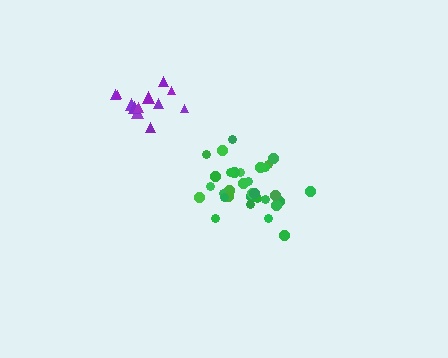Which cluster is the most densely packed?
Green.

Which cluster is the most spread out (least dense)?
Purple.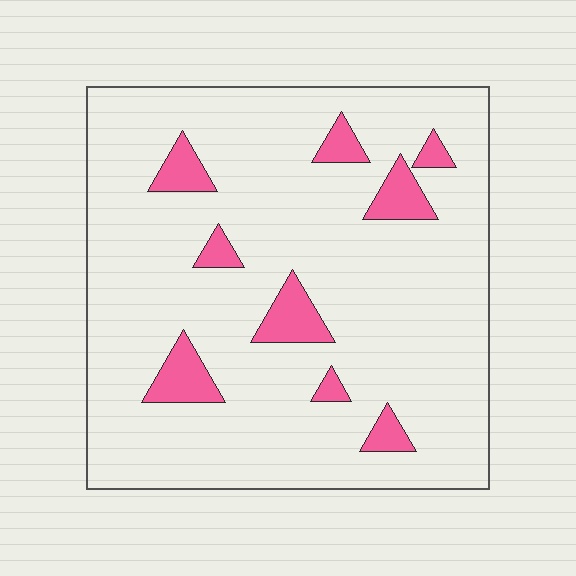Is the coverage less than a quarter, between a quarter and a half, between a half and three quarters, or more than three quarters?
Less than a quarter.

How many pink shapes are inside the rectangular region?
9.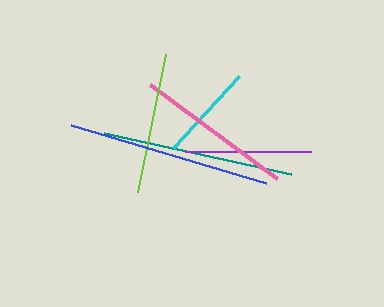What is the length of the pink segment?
The pink segment is approximately 159 pixels long.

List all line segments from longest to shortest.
From longest to shortest: blue, teal, pink, lime, purple, cyan.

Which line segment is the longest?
The blue line is the longest at approximately 203 pixels.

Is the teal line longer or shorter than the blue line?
The blue line is longer than the teal line.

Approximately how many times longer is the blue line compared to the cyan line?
The blue line is approximately 2.1 times the length of the cyan line.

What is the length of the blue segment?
The blue segment is approximately 203 pixels long.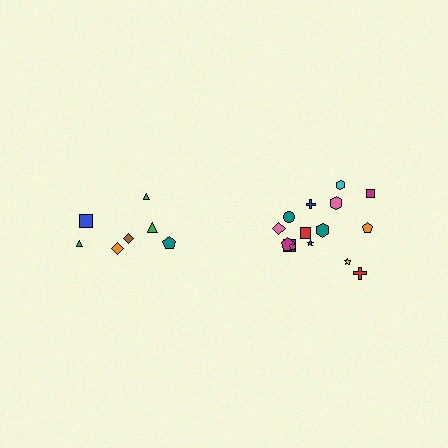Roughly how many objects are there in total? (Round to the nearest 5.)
Roughly 20 objects in total.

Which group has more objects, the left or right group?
The right group.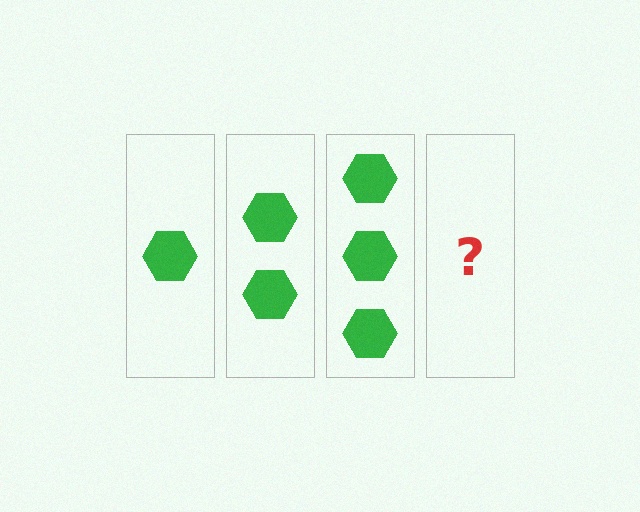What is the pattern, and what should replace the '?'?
The pattern is that each step adds one more hexagon. The '?' should be 4 hexagons.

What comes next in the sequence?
The next element should be 4 hexagons.